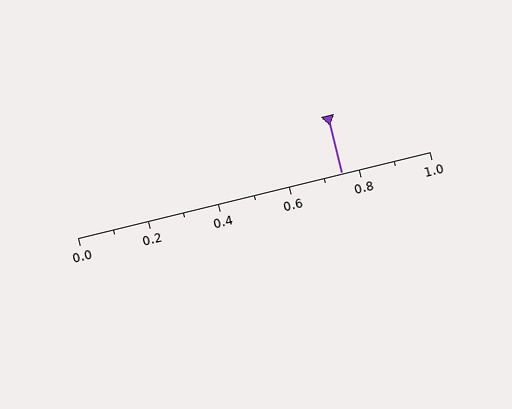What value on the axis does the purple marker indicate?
The marker indicates approximately 0.75.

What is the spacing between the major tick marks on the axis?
The major ticks are spaced 0.2 apart.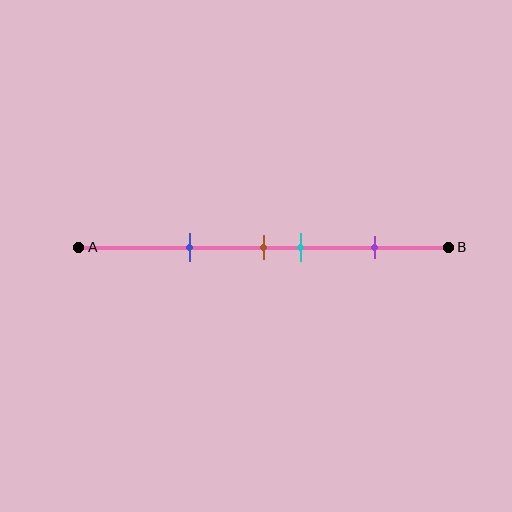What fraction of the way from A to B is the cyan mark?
The cyan mark is approximately 60% (0.6) of the way from A to B.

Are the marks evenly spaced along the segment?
No, the marks are not evenly spaced.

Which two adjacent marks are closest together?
The brown and cyan marks are the closest adjacent pair.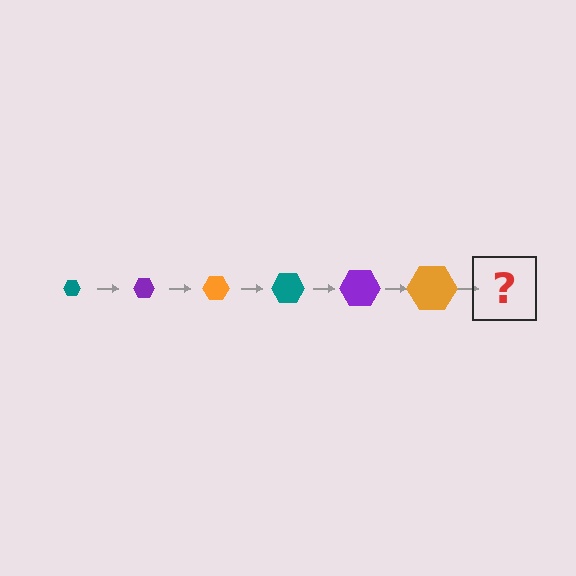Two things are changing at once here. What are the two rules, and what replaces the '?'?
The two rules are that the hexagon grows larger each step and the color cycles through teal, purple, and orange. The '?' should be a teal hexagon, larger than the previous one.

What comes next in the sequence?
The next element should be a teal hexagon, larger than the previous one.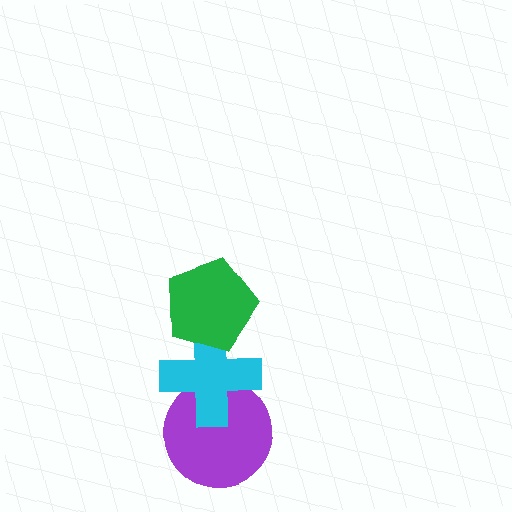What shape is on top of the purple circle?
The cyan cross is on top of the purple circle.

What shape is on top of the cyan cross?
The green pentagon is on top of the cyan cross.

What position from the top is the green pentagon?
The green pentagon is 1st from the top.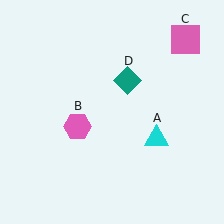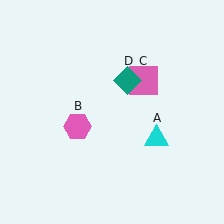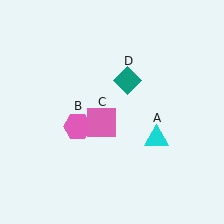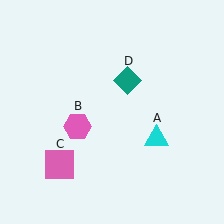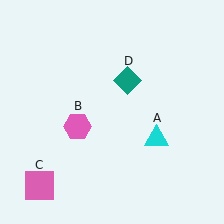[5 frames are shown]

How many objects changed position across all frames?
1 object changed position: pink square (object C).